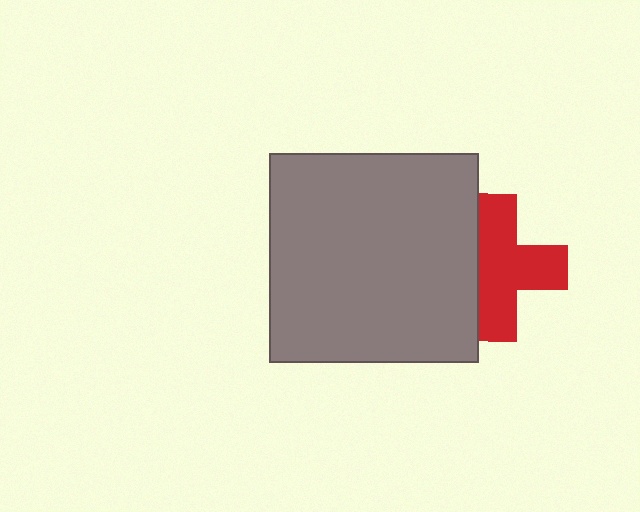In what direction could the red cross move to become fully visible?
The red cross could move right. That would shift it out from behind the gray square entirely.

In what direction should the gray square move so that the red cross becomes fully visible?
The gray square should move left. That is the shortest direction to clear the overlap and leave the red cross fully visible.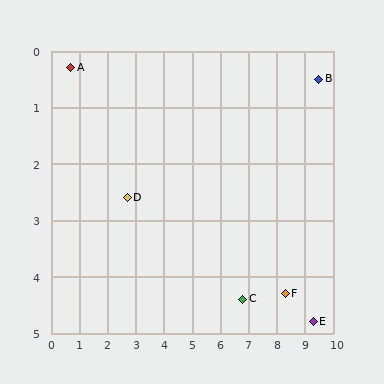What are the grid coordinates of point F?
Point F is at approximately (8.3, 4.3).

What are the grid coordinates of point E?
Point E is at approximately (9.3, 4.8).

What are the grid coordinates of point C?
Point C is at approximately (6.8, 4.4).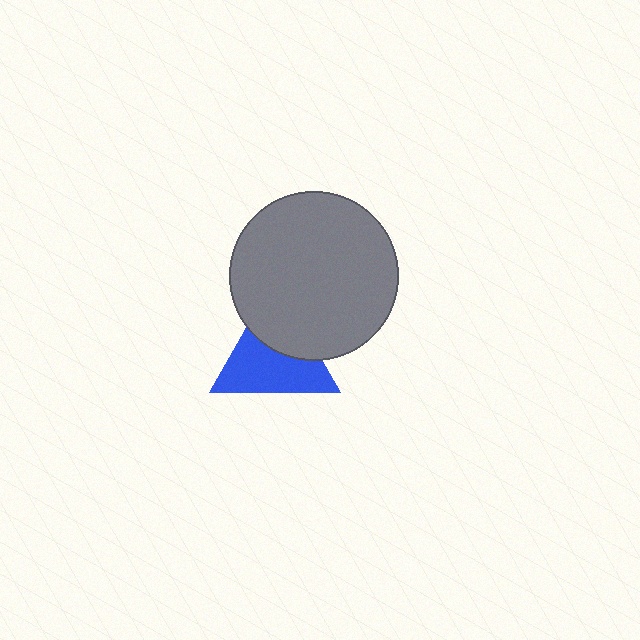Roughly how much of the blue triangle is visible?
About half of it is visible (roughly 62%).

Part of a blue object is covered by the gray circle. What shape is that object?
It is a triangle.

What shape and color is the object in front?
The object in front is a gray circle.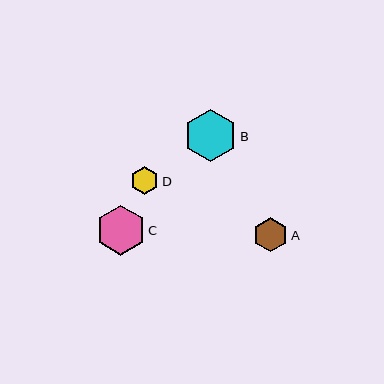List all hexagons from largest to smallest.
From largest to smallest: B, C, A, D.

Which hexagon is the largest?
Hexagon B is the largest with a size of approximately 53 pixels.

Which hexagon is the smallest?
Hexagon D is the smallest with a size of approximately 28 pixels.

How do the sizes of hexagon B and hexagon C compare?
Hexagon B and hexagon C are approximately the same size.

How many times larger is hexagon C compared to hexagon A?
Hexagon C is approximately 1.5 times the size of hexagon A.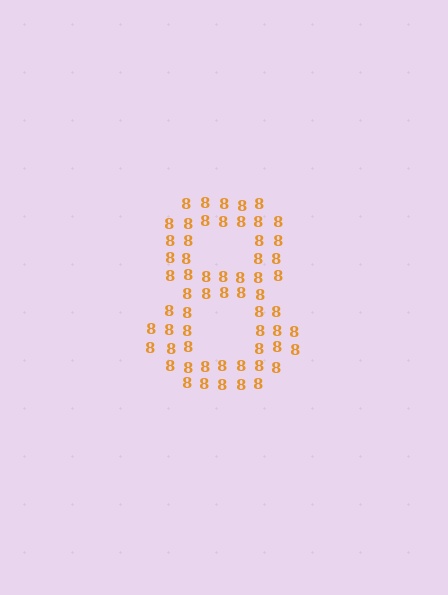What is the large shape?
The large shape is the digit 8.